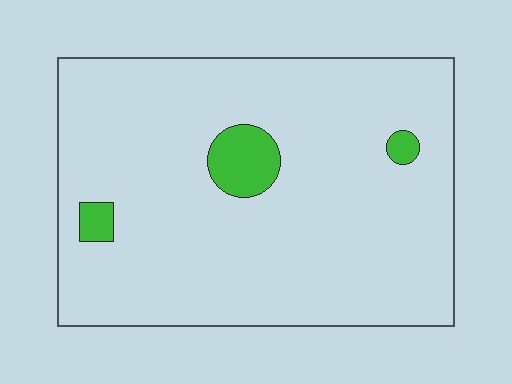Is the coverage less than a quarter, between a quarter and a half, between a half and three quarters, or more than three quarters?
Less than a quarter.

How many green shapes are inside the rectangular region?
3.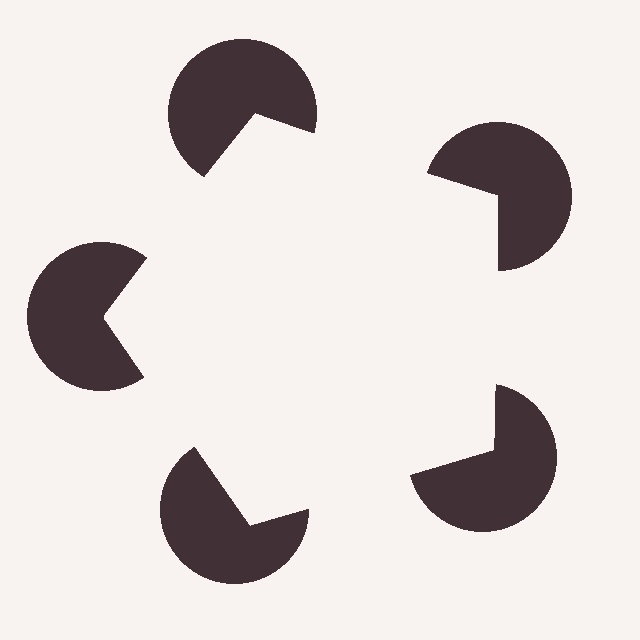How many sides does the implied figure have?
5 sides.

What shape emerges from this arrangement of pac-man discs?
An illusory pentagon — its edges are inferred from the aligned wedge cuts in the pac-man discs, not physically drawn.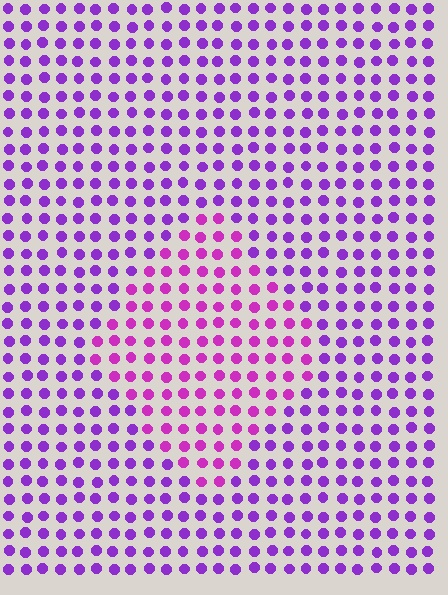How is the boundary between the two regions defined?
The boundary is defined purely by a slight shift in hue (about 29 degrees). Spacing, size, and orientation are identical on both sides.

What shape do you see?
I see a diamond.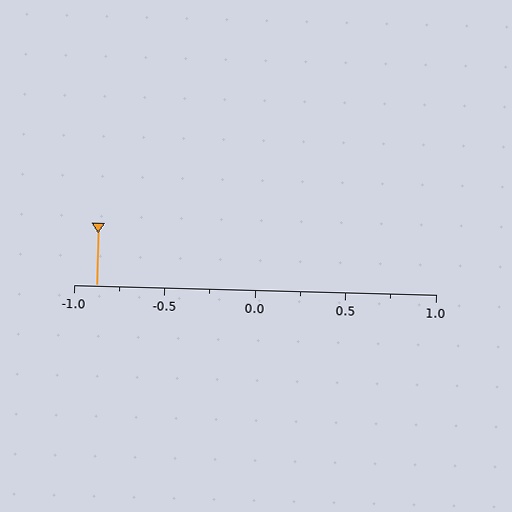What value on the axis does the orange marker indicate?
The marker indicates approximately -0.88.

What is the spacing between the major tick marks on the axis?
The major ticks are spaced 0.5 apart.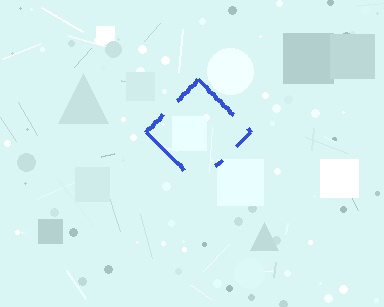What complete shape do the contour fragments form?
The contour fragments form a diamond.